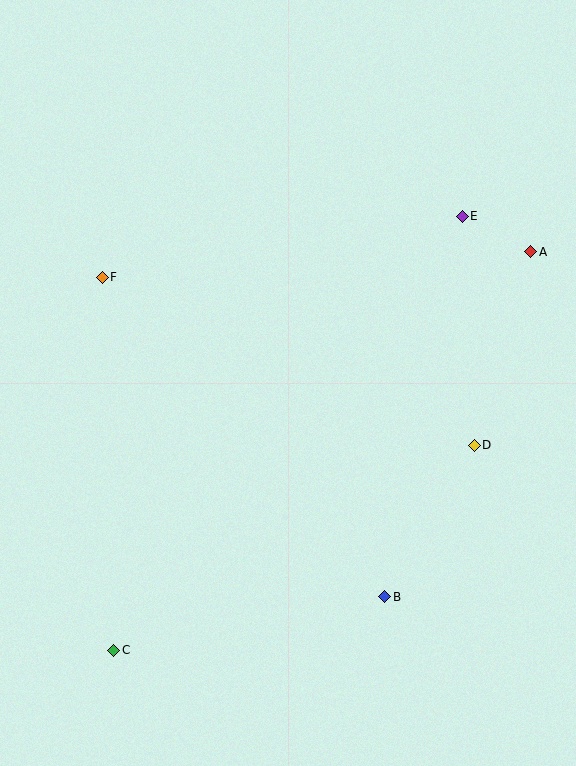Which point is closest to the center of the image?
Point D at (474, 445) is closest to the center.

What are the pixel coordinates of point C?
Point C is at (114, 650).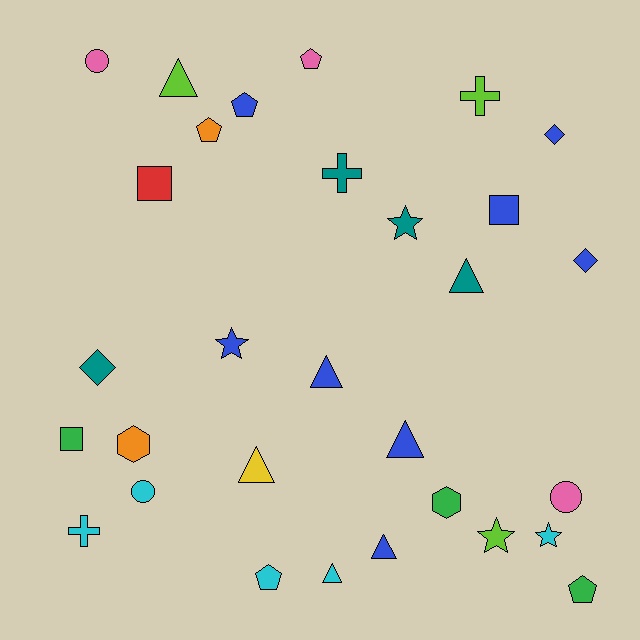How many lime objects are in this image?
There are 3 lime objects.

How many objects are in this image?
There are 30 objects.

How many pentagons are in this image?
There are 5 pentagons.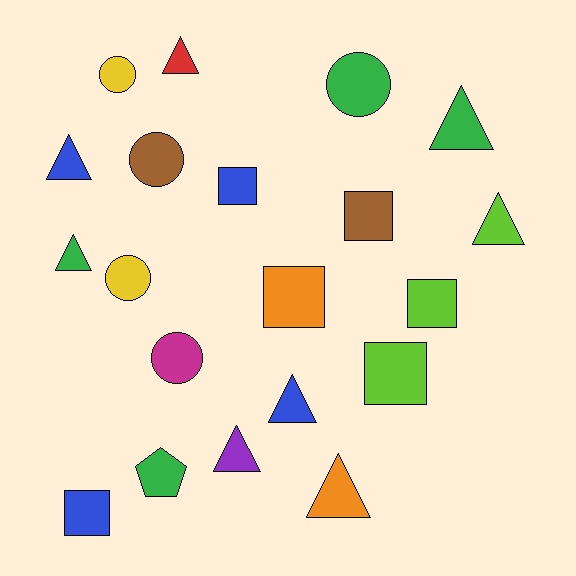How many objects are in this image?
There are 20 objects.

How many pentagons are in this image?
There is 1 pentagon.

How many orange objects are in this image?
There are 2 orange objects.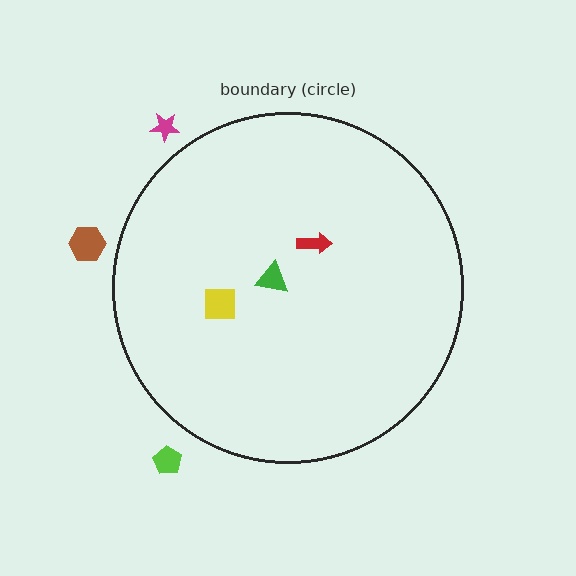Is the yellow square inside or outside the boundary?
Inside.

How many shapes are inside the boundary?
3 inside, 3 outside.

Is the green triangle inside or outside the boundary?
Inside.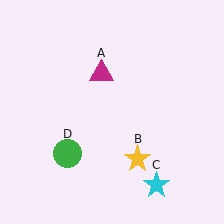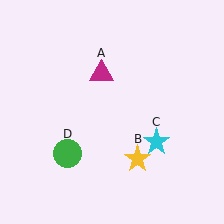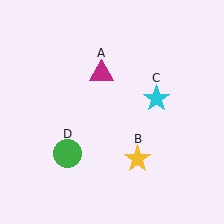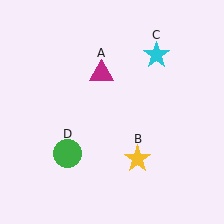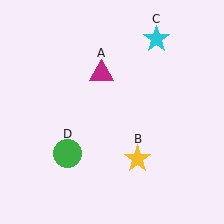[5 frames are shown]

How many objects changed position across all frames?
1 object changed position: cyan star (object C).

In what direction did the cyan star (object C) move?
The cyan star (object C) moved up.